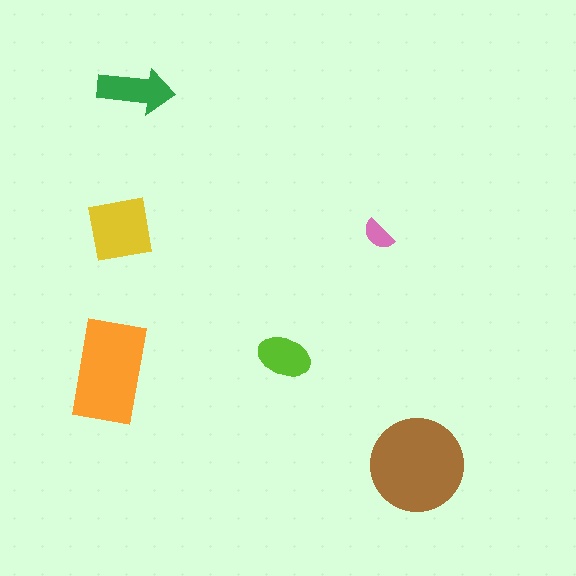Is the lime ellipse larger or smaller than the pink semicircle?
Larger.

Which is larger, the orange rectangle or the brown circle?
The brown circle.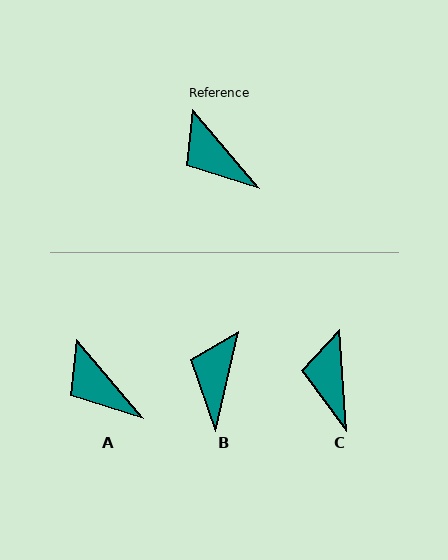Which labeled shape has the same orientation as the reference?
A.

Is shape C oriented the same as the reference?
No, it is off by about 37 degrees.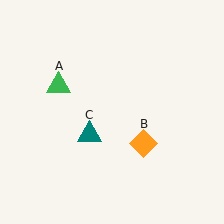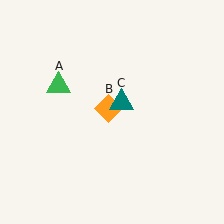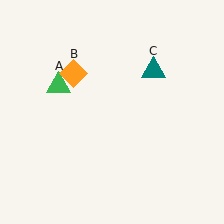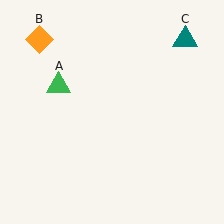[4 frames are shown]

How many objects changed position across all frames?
2 objects changed position: orange diamond (object B), teal triangle (object C).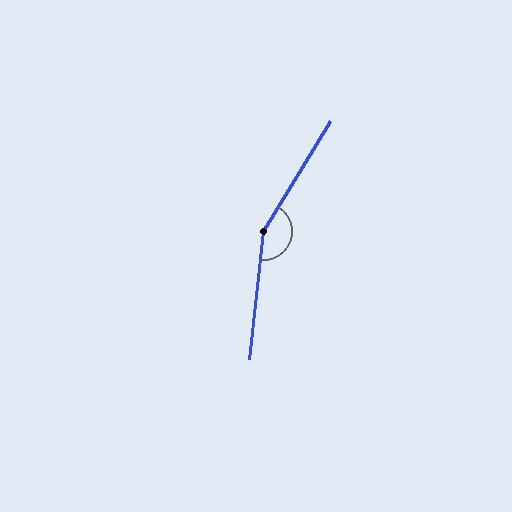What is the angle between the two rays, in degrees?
Approximately 155 degrees.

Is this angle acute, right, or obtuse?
It is obtuse.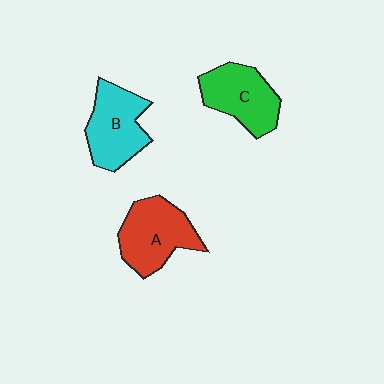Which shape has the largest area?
Shape A (red).